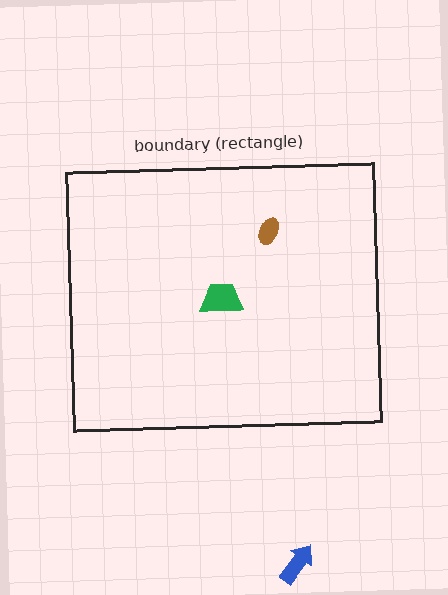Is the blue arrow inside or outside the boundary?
Outside.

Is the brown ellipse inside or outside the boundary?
Inside.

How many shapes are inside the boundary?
2 inside, 1 outside.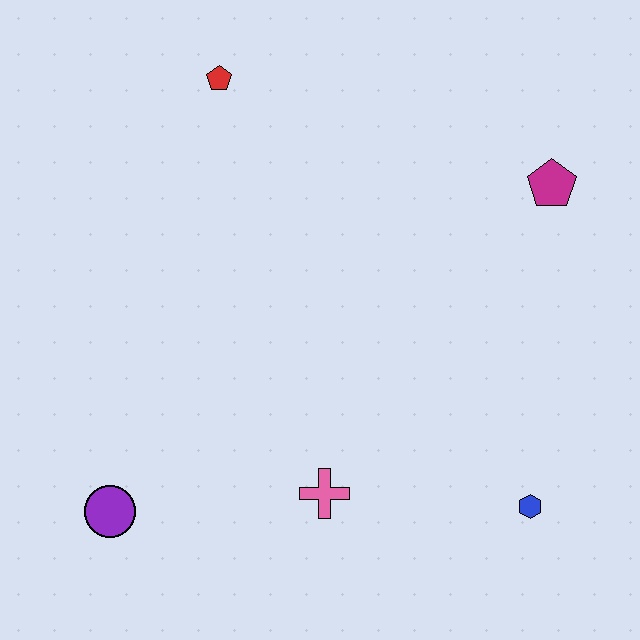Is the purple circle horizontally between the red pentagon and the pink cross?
No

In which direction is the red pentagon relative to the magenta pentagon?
The red pentagon is to the left of the magenta pentagon.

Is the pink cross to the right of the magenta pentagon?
No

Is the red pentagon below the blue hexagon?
No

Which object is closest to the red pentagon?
The magenta pentagon is closest to the red pentagon.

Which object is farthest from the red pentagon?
The blue hexagon is farthest from the red pentagon.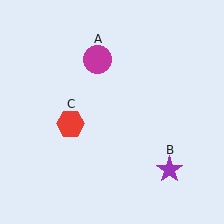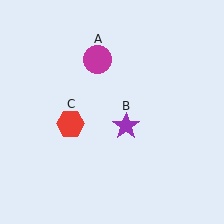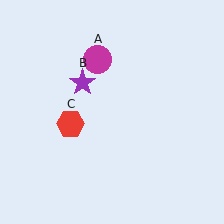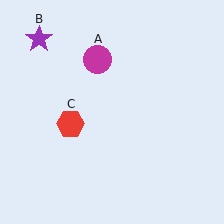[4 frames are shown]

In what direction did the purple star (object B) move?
The purple star (object B) moved up and to the left.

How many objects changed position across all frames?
1 object changed position: purple star (object B).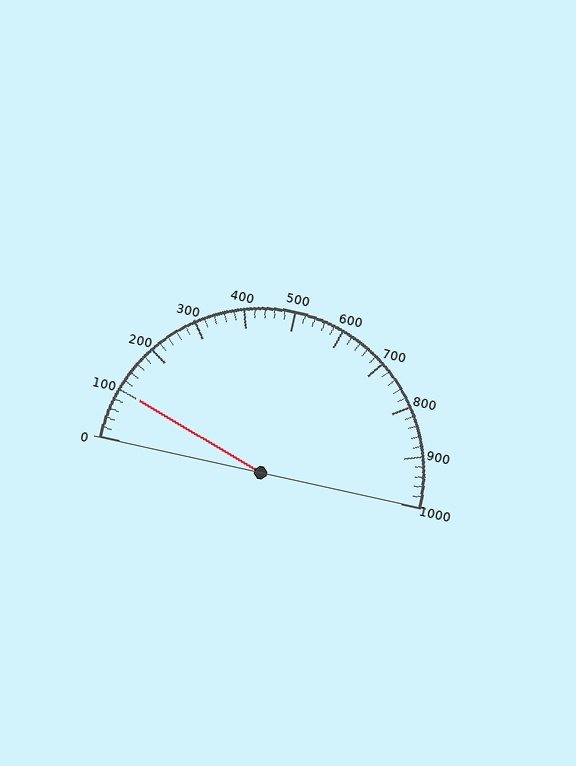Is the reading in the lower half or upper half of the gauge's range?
The reading is in the lower half of the range (0 to 1000).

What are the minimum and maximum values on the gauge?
The gauge ranges from 0 to 1000.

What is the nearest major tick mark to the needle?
The nearest major tick mark is 100.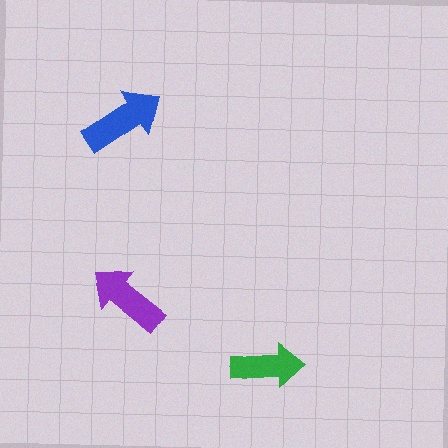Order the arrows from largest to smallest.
the blue one, the purple one, the green one.